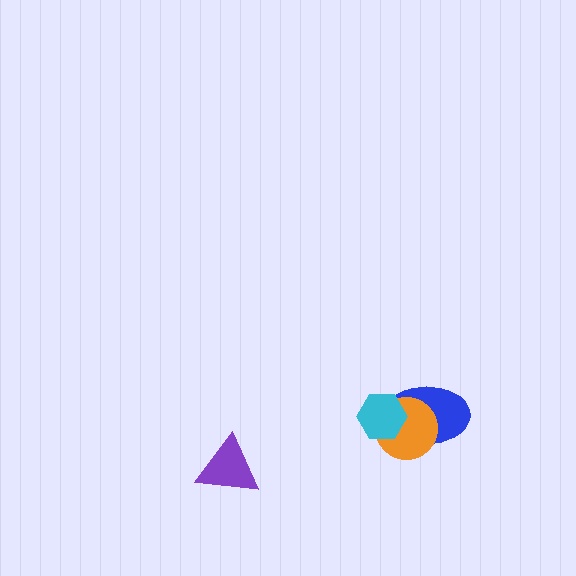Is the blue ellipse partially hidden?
Yes, it is partially covered by another shape.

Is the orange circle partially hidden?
Yes, it is partially covered by another shape.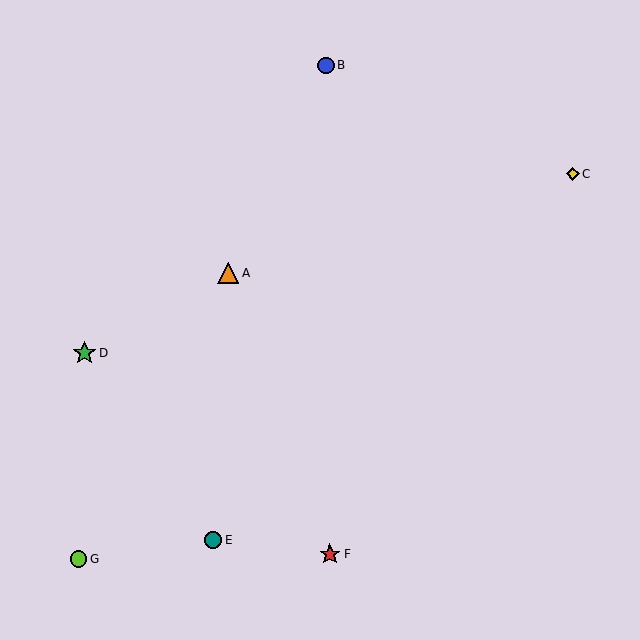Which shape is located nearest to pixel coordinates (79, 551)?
The lime circle (labeled G) at (78, 559) is nearest to that location.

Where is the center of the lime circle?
The center of the lime circle is at (78, 559).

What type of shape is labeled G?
Shape G is a lime circle.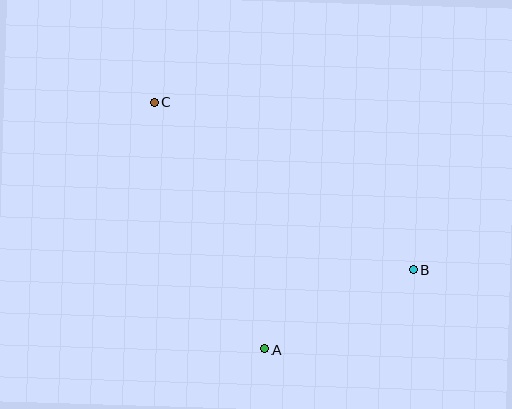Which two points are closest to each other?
Points A and B are closest to each other.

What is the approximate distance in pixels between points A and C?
The distance between A and C is approximately 270 pixels.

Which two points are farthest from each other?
Points B and C are farthest from each other.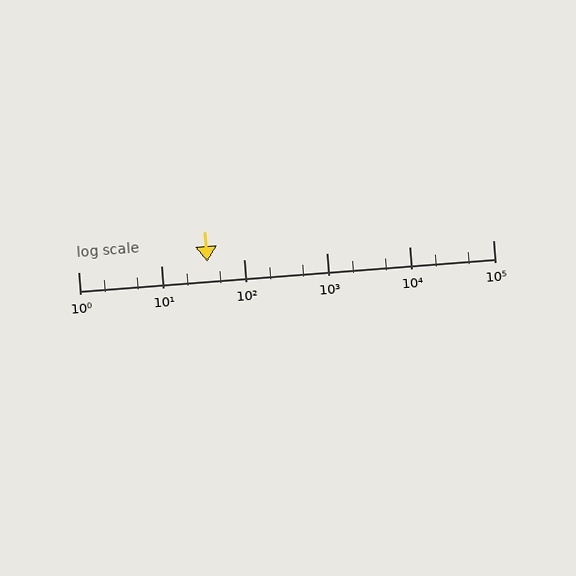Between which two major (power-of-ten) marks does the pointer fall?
The pointer is between 10 and 100.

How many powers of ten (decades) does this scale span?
The scale spans 5 decades, from 1 to 100000.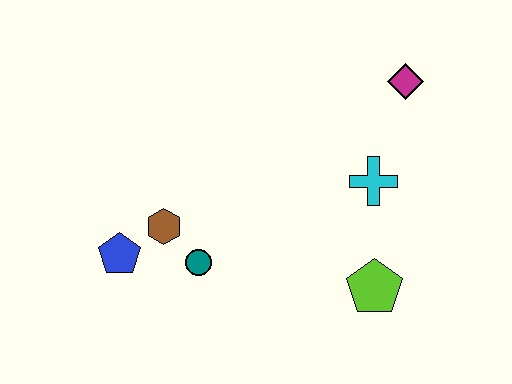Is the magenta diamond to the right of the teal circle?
Yes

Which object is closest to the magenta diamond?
The cyan cross is closest to the magenta diamond.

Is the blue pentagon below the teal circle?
No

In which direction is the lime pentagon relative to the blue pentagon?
The lime pentagon is to the right of the blue pentagon.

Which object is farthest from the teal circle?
The magenta diamond is farthest from the teal circle.